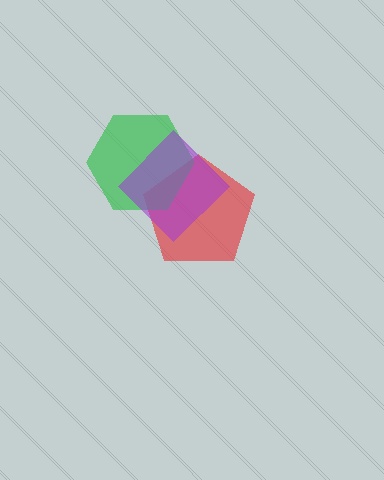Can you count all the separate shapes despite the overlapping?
Yes, there are 3 separate shapes.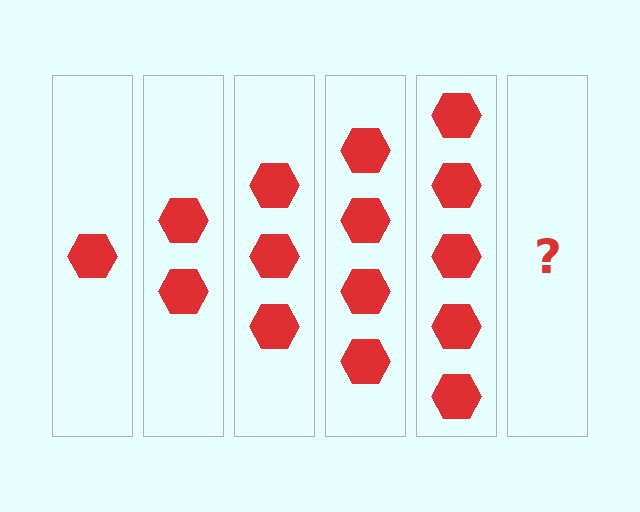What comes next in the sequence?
The next element should be 6 hexagons.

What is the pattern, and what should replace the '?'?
The pattern is that each step adds one more hexagon. The '?' should be 6 hexagons.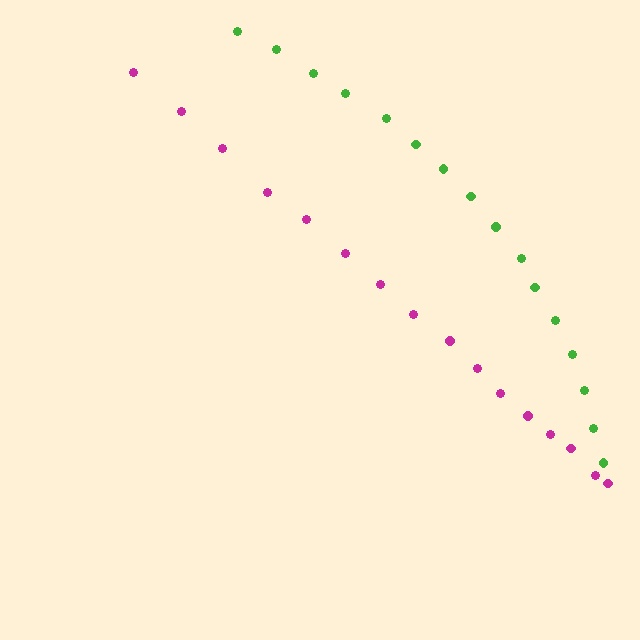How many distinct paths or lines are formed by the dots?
There are 2 distinct paths.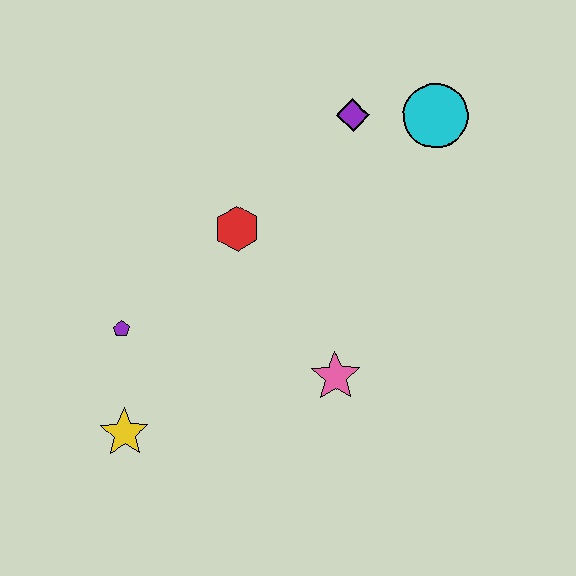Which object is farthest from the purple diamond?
The yellow star is farthest from the purple diamond.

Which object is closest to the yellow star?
The purple pentagon is closest to the yellow star.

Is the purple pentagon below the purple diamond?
Yes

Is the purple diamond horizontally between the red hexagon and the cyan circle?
Yes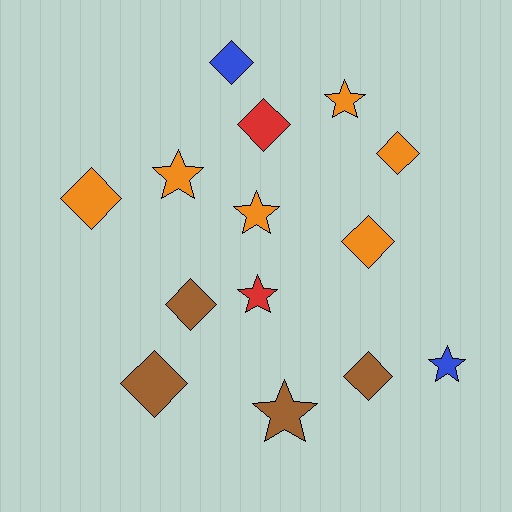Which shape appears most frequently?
Diamond, with 8 objects.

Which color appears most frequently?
Orange, with 6 objects.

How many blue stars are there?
There is 1 blue star.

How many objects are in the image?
There are 14 objects.